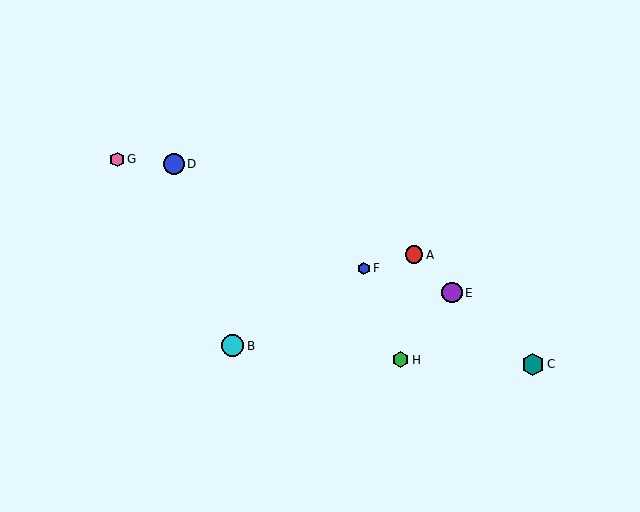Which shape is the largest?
The teal hexagon (labeled C) is the largest.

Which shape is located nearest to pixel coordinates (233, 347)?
The cyan circle (labeled B) at (233, 346) is nearest to that location.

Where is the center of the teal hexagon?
The center of the teal hexagon is at (533, 364).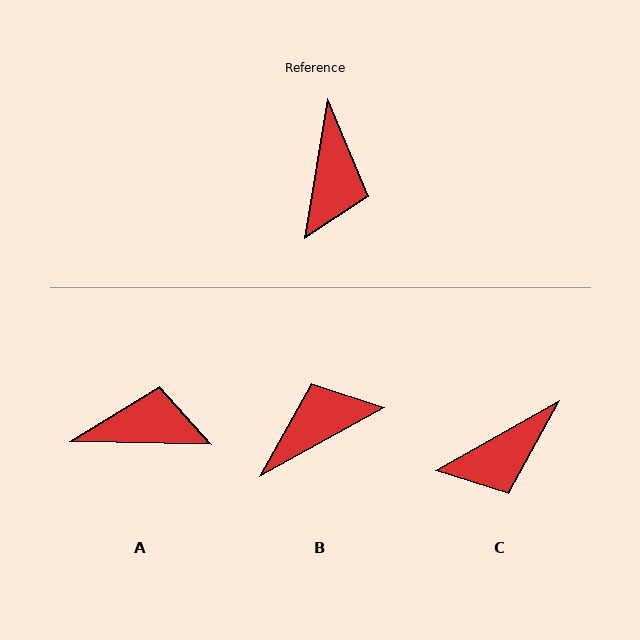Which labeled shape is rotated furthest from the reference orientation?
B, about 128 degrees away.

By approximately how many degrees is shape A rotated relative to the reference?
Approximately 99 degrees counter-clockwise.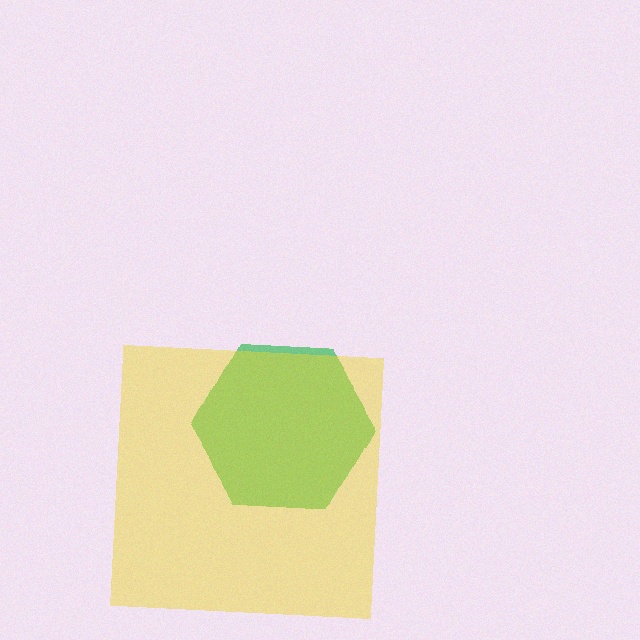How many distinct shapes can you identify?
There are 2 distinct shapes: a green hexagon, a yellow square.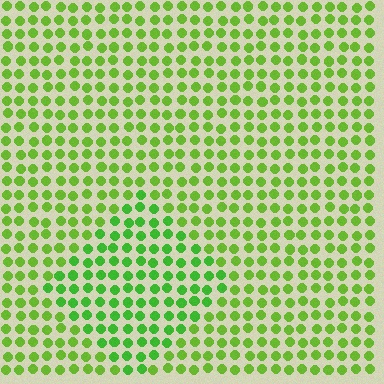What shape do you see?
I see a diamond.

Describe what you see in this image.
The image is filled with small lime elements in a uniform arrangement. A diamond-shaped region is visible where the elements are tinted to a slightly different hue, forming a subtle color boundary.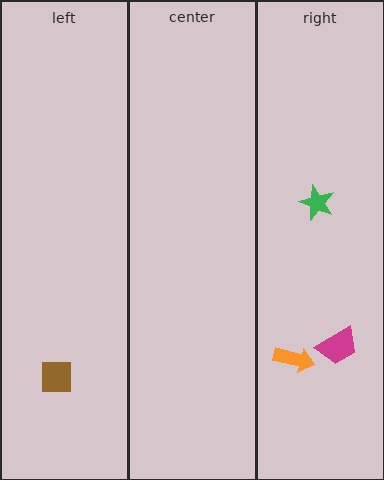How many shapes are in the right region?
3.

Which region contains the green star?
The right region.